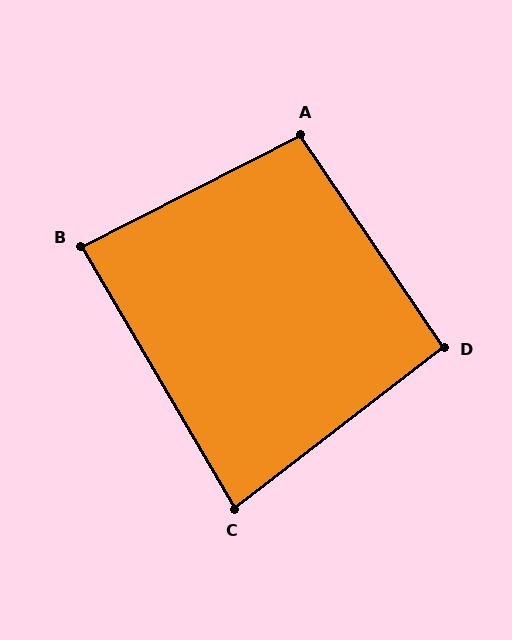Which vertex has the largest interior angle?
A, at approximately 97 degrees.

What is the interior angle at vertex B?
Approximately 87 degrees (approximately right).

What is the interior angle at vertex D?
Approximately 93 degrees (approximately right).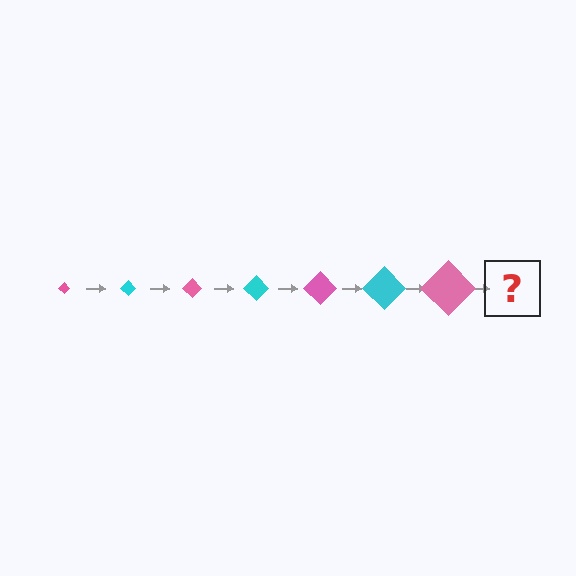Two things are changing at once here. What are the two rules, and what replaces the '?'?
The two rules are that the diamond grows larger each step and the color cycles through pink and cyan. The '?' should be a cyan diamond, larger than the previous one.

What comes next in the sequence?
The next element should be a cyan diamond, larger than the previous one.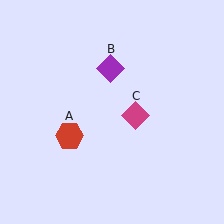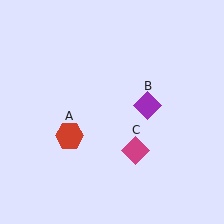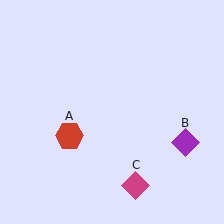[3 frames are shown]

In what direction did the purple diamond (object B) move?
The purple diamond (object B) moved down and to the right.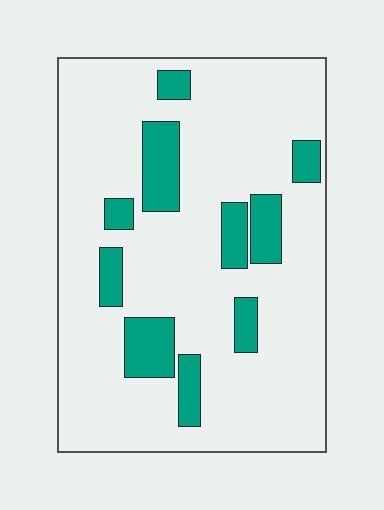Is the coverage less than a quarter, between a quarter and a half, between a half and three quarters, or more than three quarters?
Less than a quarter.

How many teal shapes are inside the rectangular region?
10.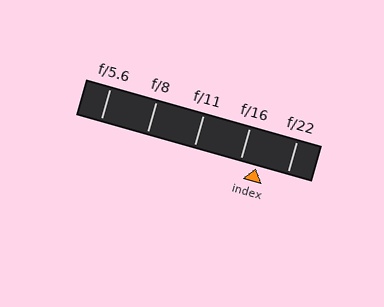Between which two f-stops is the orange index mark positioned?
The index mark is between f/16 and f/22.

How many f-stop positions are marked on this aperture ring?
There are 5 f-stop positions marked.